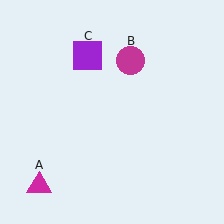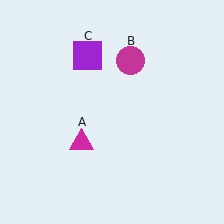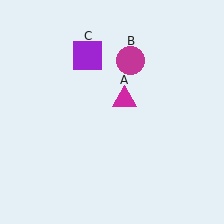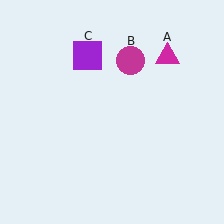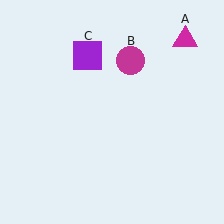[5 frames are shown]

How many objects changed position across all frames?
1 object changed position: magenta triangle (object A).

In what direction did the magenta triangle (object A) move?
The magenta triangle (object A) moved up and to the right.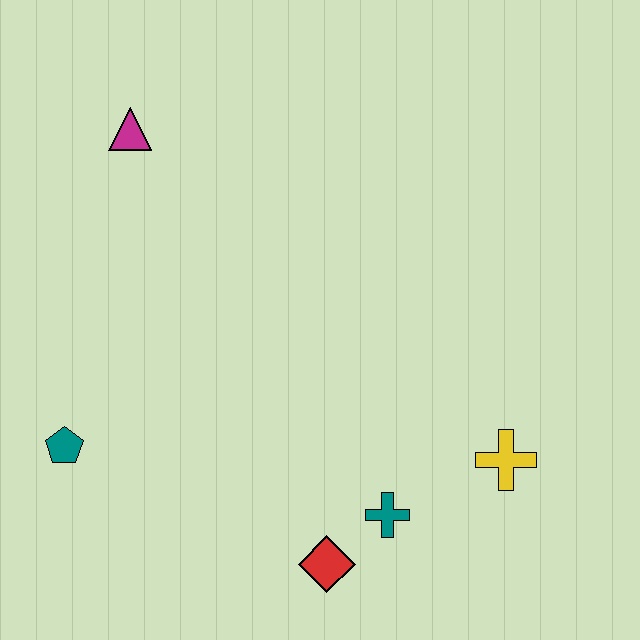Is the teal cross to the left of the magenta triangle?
No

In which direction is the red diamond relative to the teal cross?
The red diamond is to the left of the teal cross.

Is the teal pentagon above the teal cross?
Yes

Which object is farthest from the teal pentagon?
The yellow cross is farthest from the teal pentagon.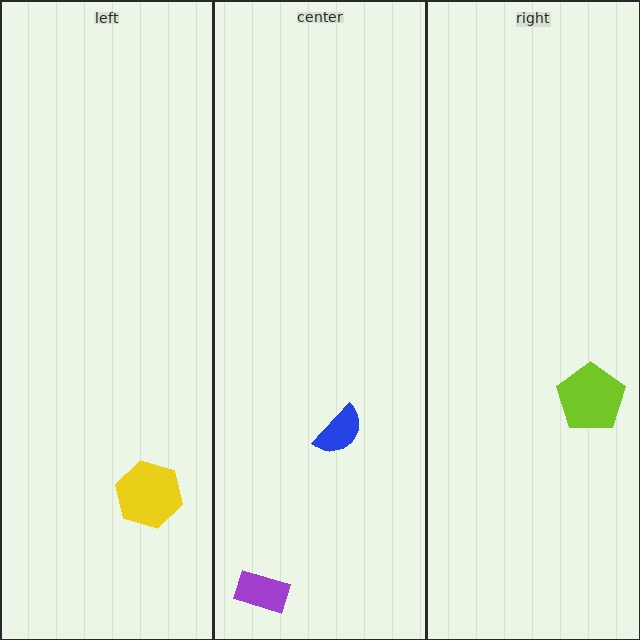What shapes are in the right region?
The lime pentagon.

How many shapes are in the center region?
2.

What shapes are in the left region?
The yellow hexagon.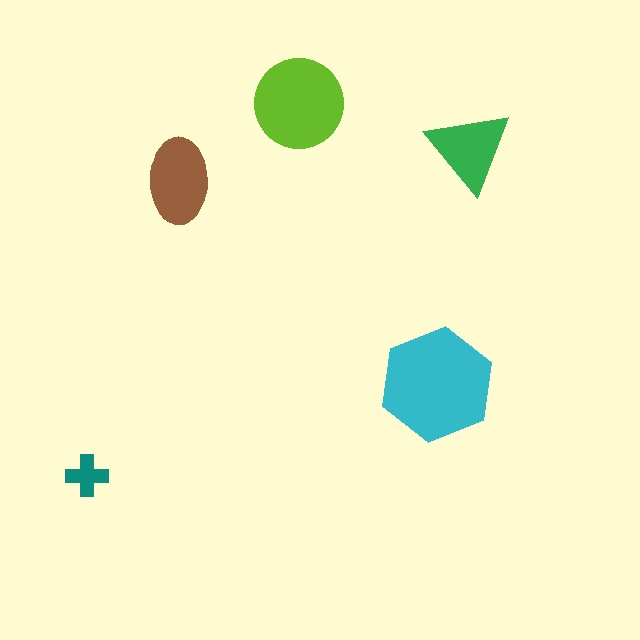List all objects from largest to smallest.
The cyan hexagon, the lime circle, the brown ellipse, the green triangle, the teal cross.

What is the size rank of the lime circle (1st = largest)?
2nd.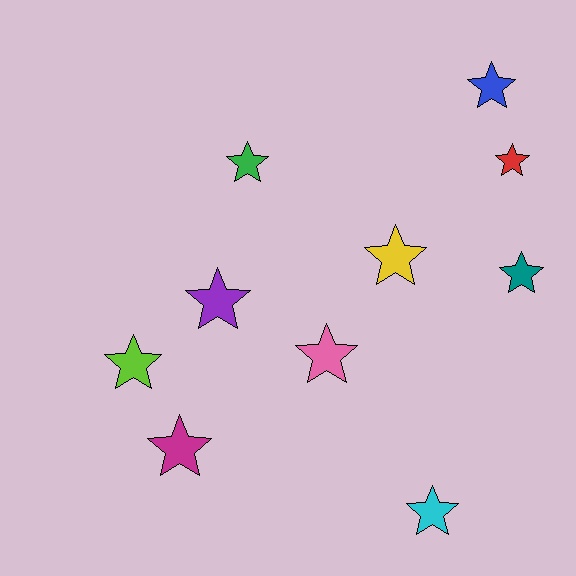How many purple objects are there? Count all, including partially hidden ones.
There is 1 purple object.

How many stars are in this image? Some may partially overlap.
There are 10 stars.